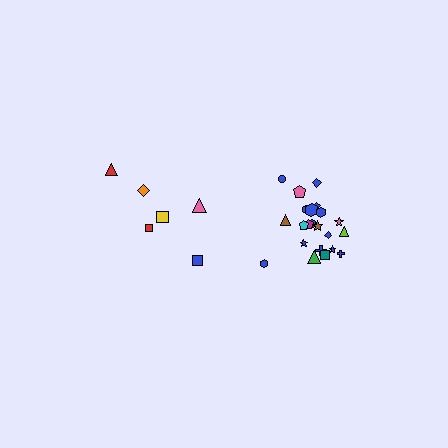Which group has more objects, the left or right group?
The right group.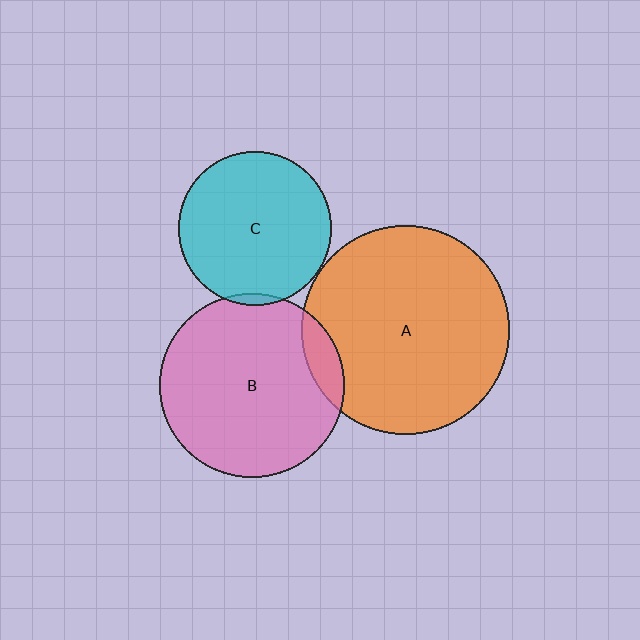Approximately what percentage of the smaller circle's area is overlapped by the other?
Approximately 10%.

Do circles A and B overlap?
Yes.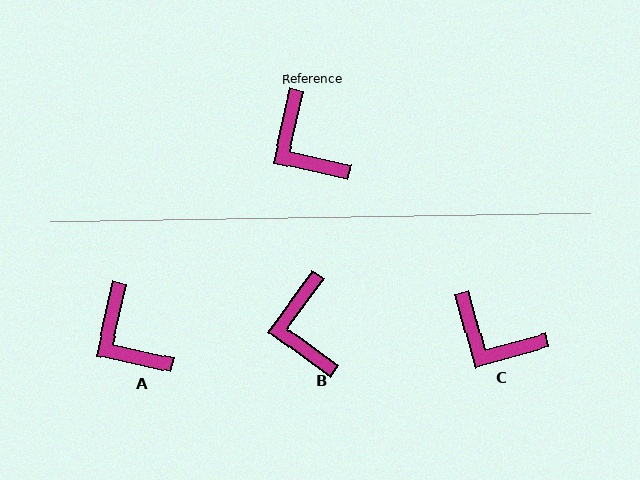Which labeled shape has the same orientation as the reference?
A.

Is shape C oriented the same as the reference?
No, it is off by about 28 degrees.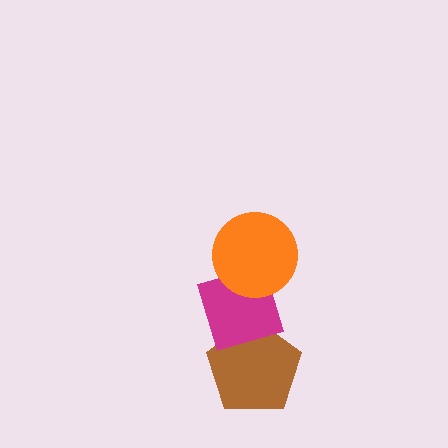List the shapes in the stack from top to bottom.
From top to bottom: the orange circle, the magenta diamond, the brown pentagon.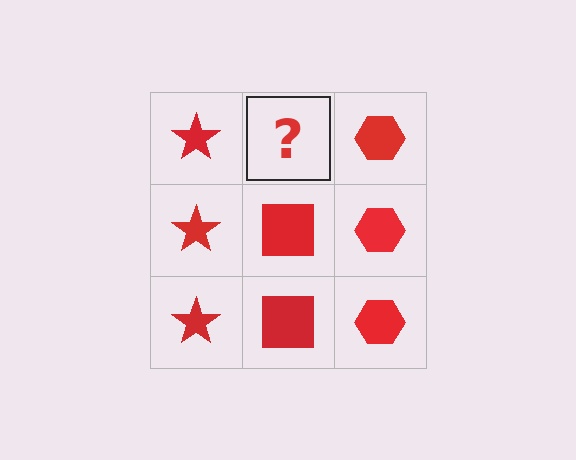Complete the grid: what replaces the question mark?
The question mark should be replaced with a red square.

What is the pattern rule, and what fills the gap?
The rule is that each column has a consistent shape. The gap should be filled with a red square.